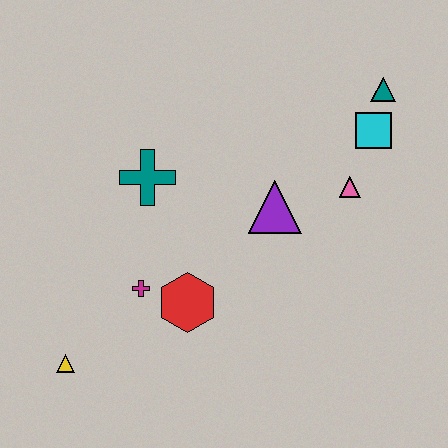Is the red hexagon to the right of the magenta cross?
Yes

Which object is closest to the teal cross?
The magenta cross is closest to the teal cross.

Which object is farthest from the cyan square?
The yellow triangle is farthest from the cyan square.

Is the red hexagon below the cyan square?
Yes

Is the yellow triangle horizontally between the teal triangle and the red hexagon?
No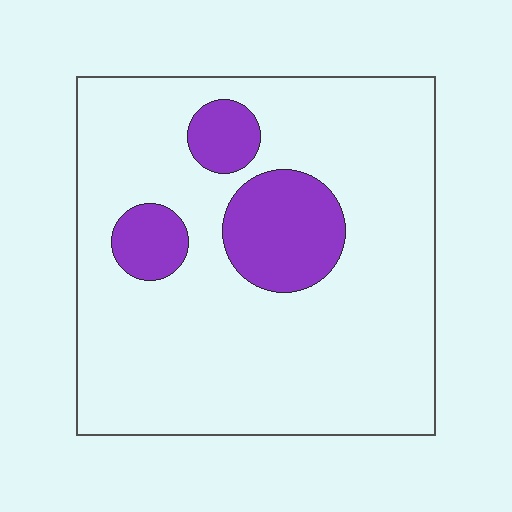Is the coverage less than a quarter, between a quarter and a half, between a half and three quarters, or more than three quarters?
Less than a quarter.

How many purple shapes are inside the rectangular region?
3.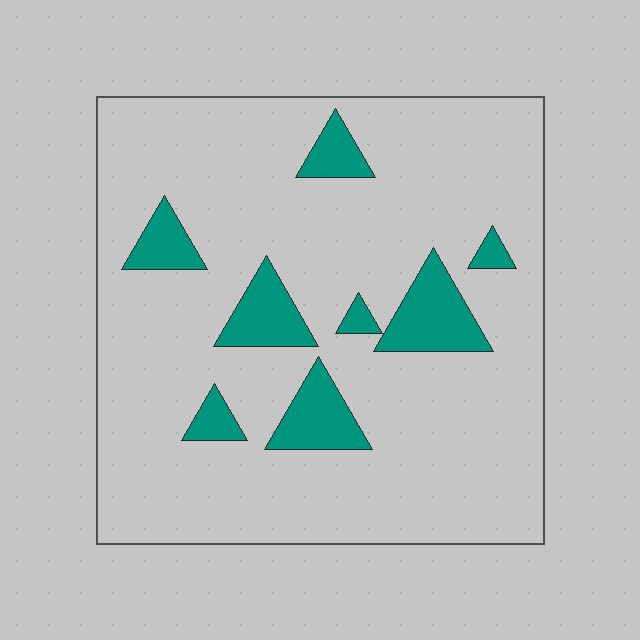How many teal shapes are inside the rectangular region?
8.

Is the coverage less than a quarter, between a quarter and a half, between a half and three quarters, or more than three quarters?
Less than a quarter.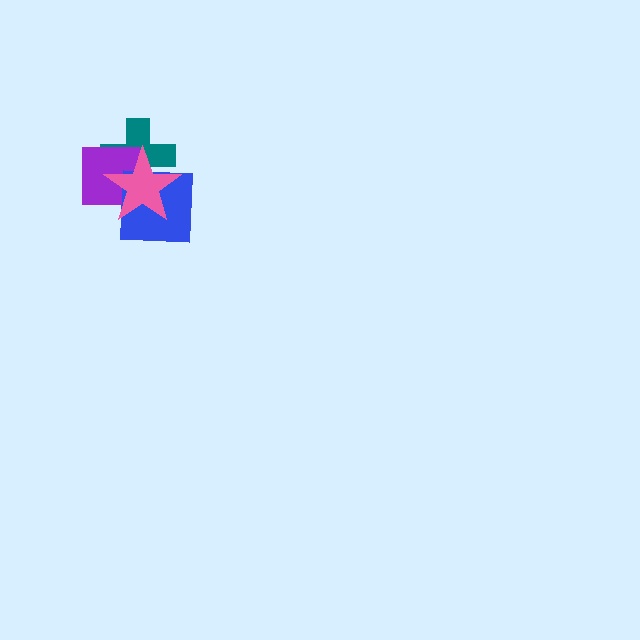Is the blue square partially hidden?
Yes, it is partially covered by another shape.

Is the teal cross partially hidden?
Yes, it is partially covered by another shape.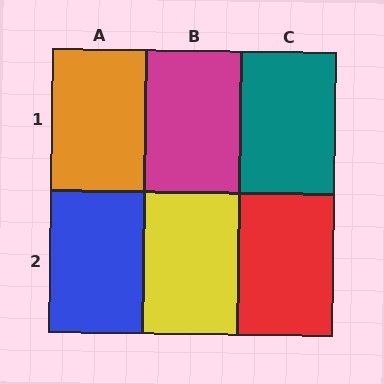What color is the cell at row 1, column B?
Magenta.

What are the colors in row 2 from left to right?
Blue, yellow, red.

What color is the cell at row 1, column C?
Teal.